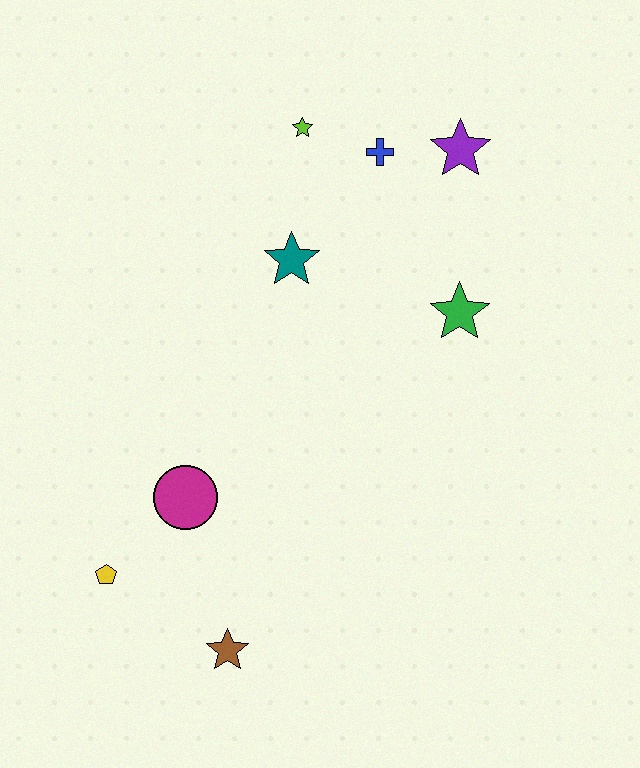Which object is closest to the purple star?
The blue cross is closest to the purple star.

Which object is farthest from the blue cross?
The brown star is farthest from the blue cross.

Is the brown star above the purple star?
No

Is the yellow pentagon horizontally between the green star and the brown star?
No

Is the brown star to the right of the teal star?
No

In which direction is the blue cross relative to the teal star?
The blue cross is above the teal star.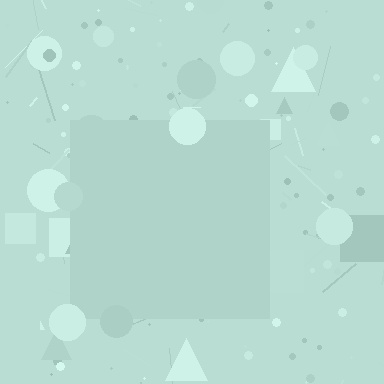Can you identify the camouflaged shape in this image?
The camouflaged shape is a square.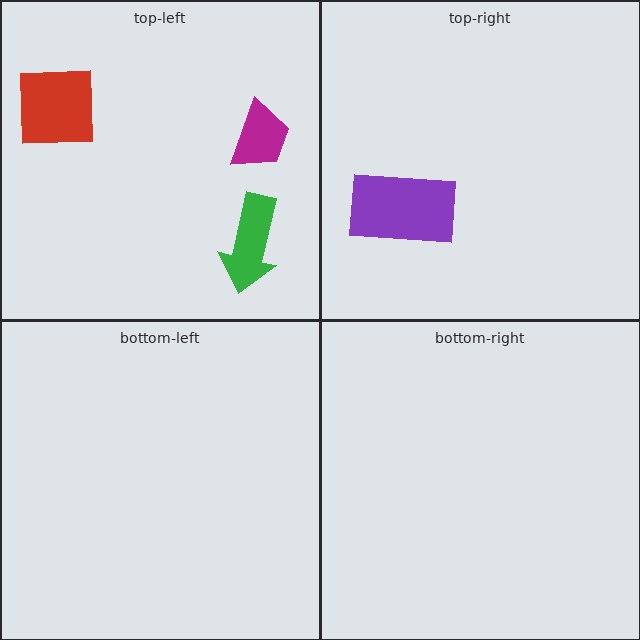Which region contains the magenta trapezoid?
The top-left region.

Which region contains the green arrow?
The top-left region.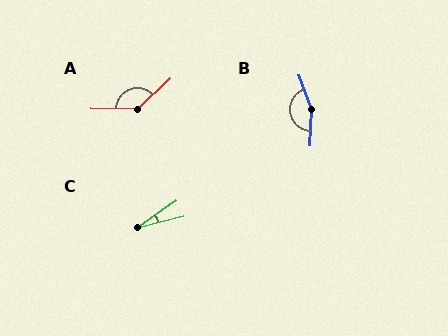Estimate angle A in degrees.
Approximately 136 degrees.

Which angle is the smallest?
C, at approximately 21 degrees.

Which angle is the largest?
B, at approximately 157 degrees.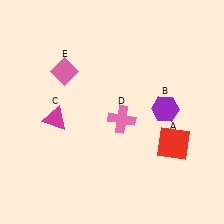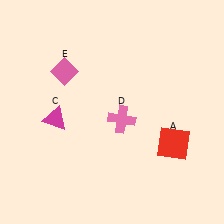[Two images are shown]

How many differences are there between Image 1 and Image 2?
There is 1 difference between the two images.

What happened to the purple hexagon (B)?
The purple hexagon (B) was removed in Image 2. It was in the top-right area of Image 1.